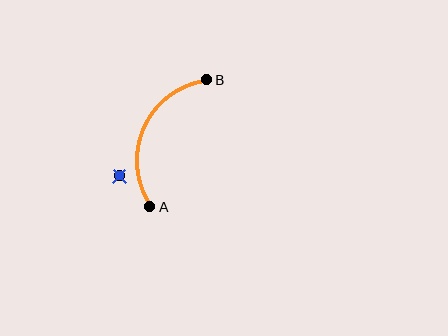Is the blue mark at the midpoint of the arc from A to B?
No — the blue mark does not lie on the arc at all. It sits slightly outside the curve.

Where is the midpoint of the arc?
The arc midpoint is the point on the curve farthest from the straight line joining A and B. It sits to the left of that line.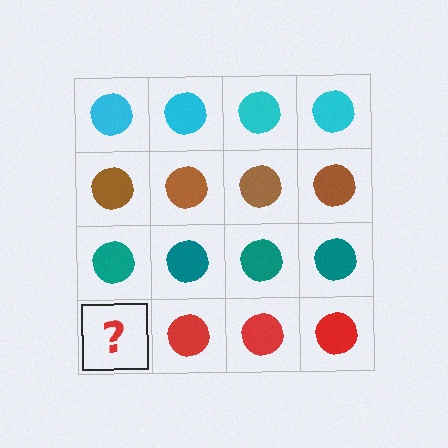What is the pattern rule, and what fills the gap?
The rule is that each row has a consistent color. The gap should be filled with a red circle.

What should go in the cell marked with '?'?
The missing cell should contain a red circle.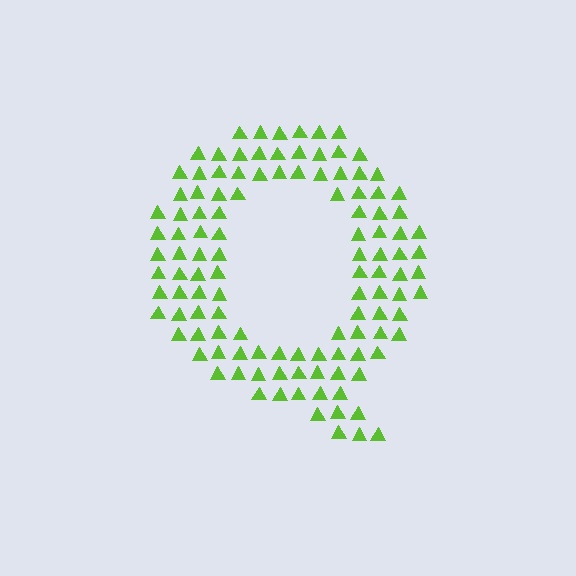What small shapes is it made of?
It is made of small triangles.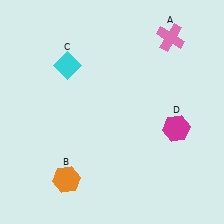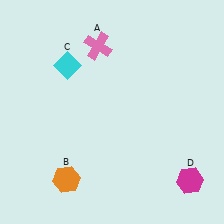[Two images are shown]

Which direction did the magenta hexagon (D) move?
The magenta hexagon (D) moved down.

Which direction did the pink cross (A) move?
The pink cross (A) moved left.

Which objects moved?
The objects that moved are: the pink cross (A), the magenta hexagon (D).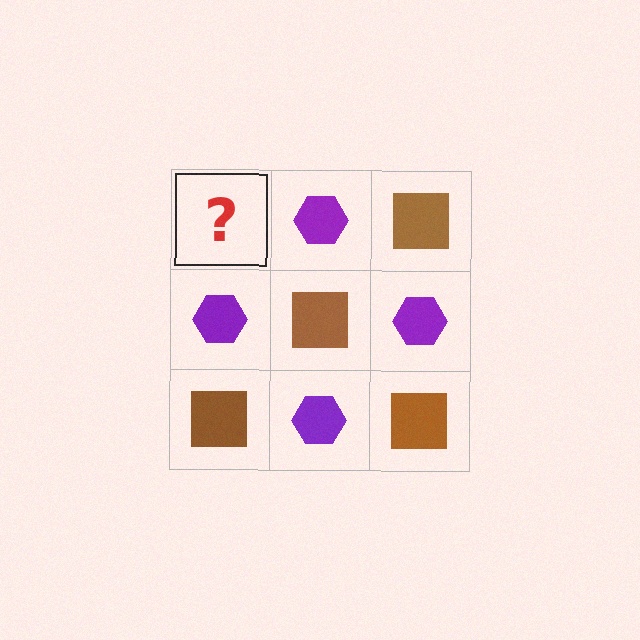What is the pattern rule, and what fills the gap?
The rule is that it alternates brown square and purple hexagon in a checkerboard pattern. The gap should be filled with a brown square.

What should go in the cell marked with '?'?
The missing cell should contain a brown square.